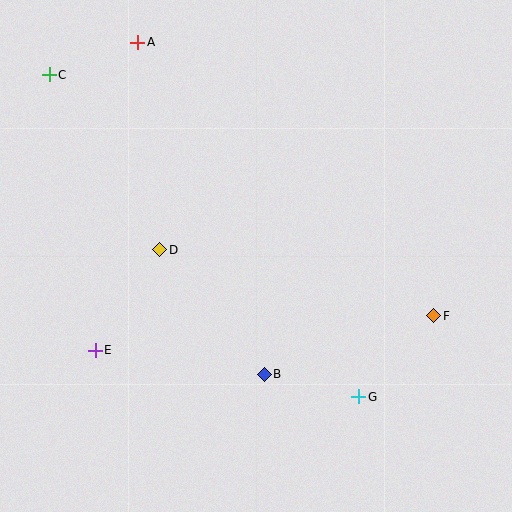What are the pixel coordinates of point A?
Point A is at (138, 42).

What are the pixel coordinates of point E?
Point E is at (95, 350).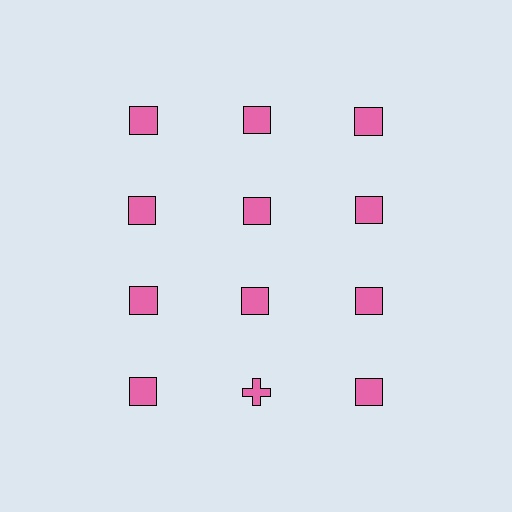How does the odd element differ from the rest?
It has a different shape: cross instead of square.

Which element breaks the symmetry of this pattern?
The pink cross in the fourth row, second from left column breaks the symmetry. All other shapes are pink squares.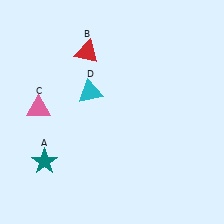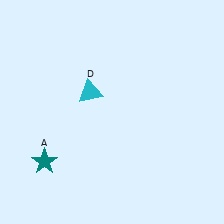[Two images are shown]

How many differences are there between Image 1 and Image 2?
There are 2 differences between the two images.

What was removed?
The pink triangle (C), the red triangle (B) were removed in Image 2.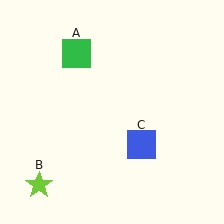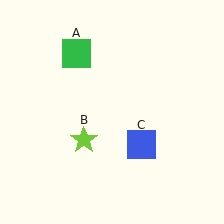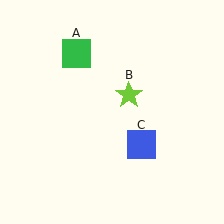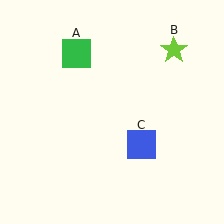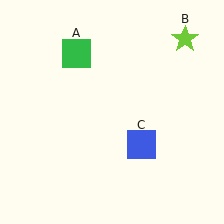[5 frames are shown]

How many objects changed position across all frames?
1 object changed position: lime star (object B).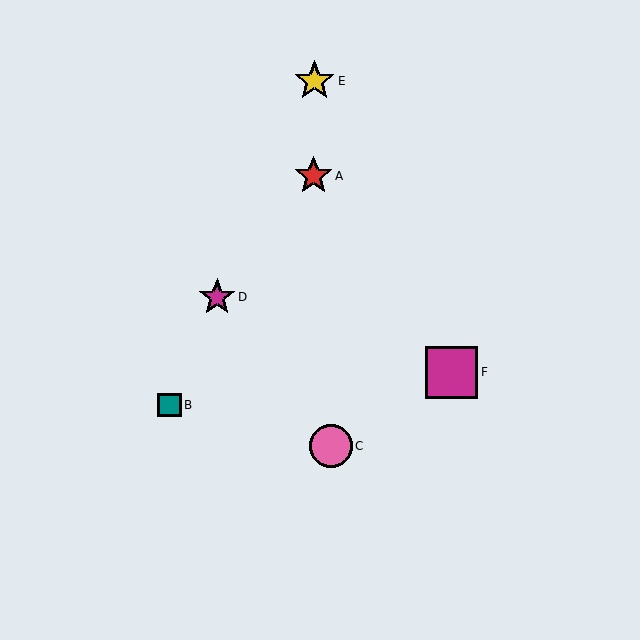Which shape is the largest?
The magenta square (labeled F) is the largest.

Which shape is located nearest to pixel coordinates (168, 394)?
The teal square (labeled B) at (170, 405) is nearest to that location.